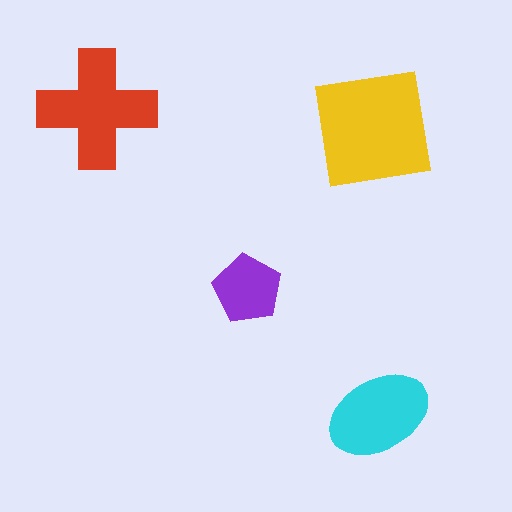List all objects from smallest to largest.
The purple pentagon, the cyan ellipse, the red cross, the yellow square.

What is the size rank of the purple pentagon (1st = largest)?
4th.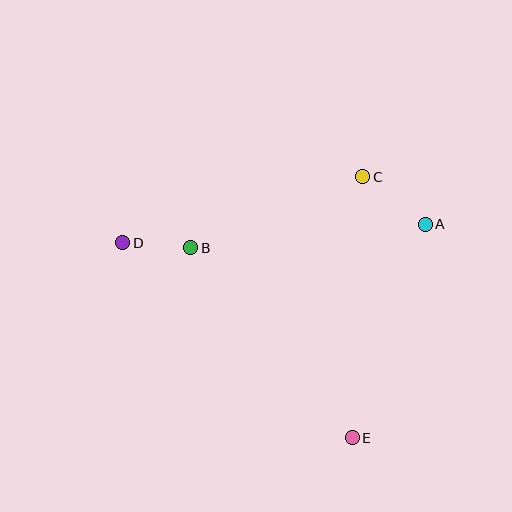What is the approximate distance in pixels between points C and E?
The distance between C and E is approximately 261 pixels.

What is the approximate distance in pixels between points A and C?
The distance between A and C is approximately 78 pixels.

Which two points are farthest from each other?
Points A and D are farthest from each other.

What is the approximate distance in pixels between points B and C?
The distance between B and C is approximately 186 pixels.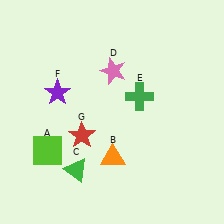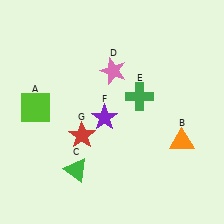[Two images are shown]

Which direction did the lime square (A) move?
The lime square (A) moved up.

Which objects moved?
The objects that moved are: the lime square (A), the orange triangle (B), the purple star (F).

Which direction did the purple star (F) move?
The purple star (F) moved right.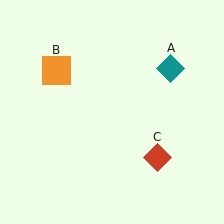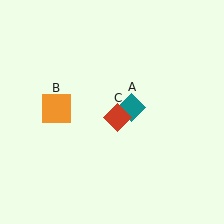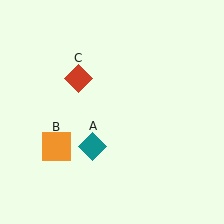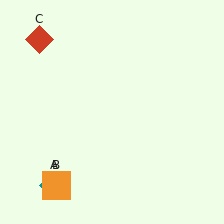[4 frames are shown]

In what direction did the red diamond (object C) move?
The red diamond (object C) moved up and to the left.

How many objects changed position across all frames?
3 objects changed position: teal diamond (object A), orange square (object B), red diamond (object C).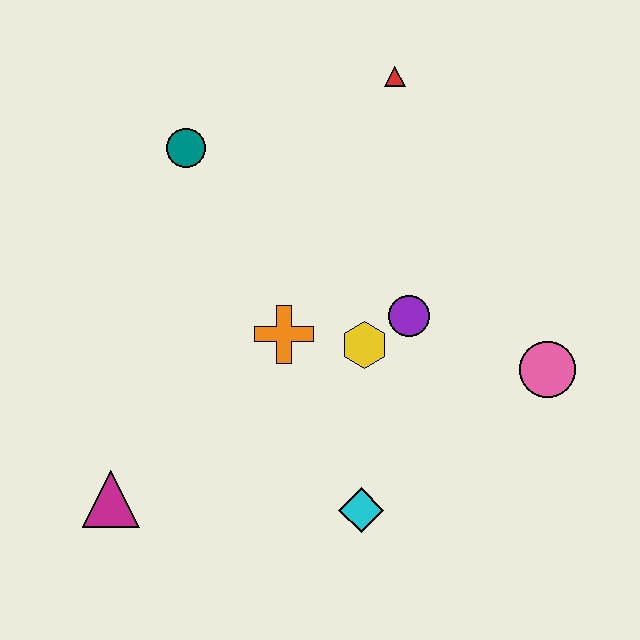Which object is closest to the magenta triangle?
The orange cross is closest to the magenta triangle.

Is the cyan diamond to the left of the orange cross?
No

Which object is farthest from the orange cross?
The red triangle is farthest from the orange cross.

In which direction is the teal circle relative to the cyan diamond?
The teal circle is above the cyan diamond.